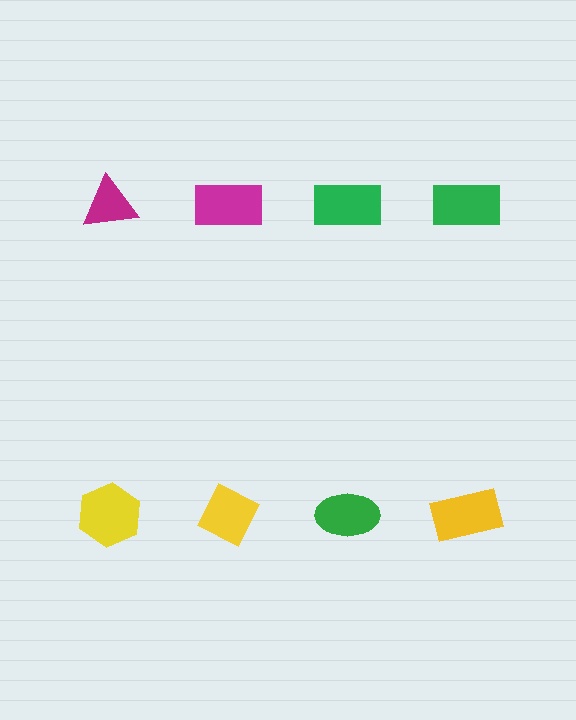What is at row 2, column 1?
A yellow hexagon.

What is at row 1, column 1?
A magenta triangle.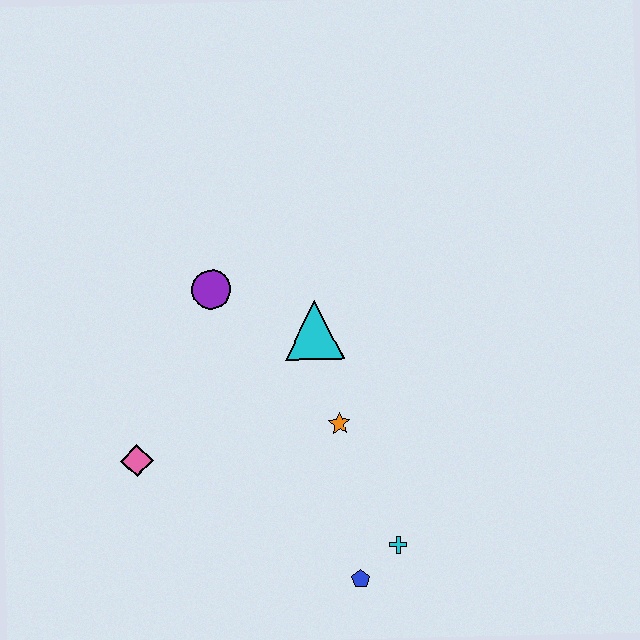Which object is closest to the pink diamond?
The purple circle is closest to the pink diamond.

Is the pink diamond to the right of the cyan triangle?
No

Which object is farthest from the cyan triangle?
The blue pentagon is farthest from the cyan triangle.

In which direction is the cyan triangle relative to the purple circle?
The cyan triangle is to the right of the purple circle.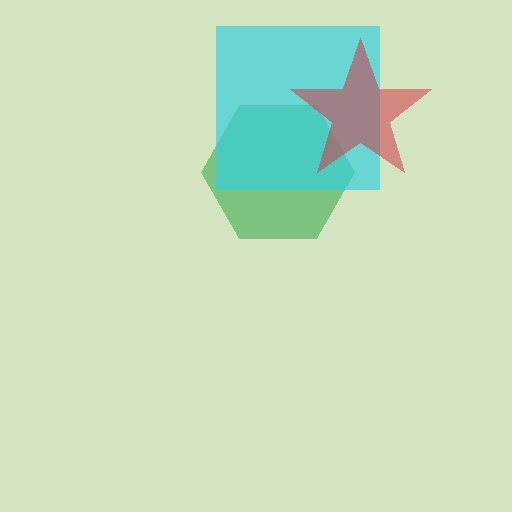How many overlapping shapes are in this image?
There are 3 overlapping shapes in the image.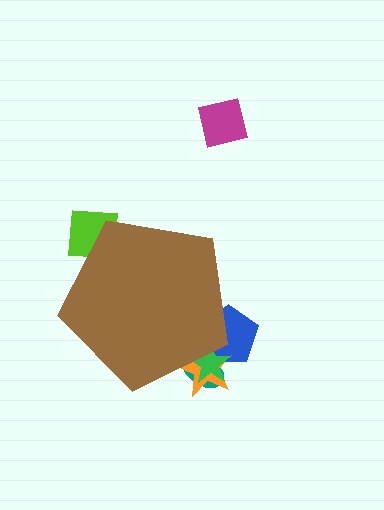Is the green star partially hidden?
Yes, the green star is partially hidden behind the brown pentagon.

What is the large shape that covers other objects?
A brown pentagon.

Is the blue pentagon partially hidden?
Yes, the blue pentagon is partially hidden behind the brown pentagon.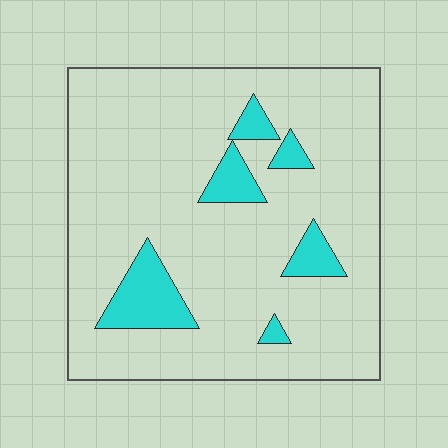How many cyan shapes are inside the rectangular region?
6.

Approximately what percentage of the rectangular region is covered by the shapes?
Approximately 10%.